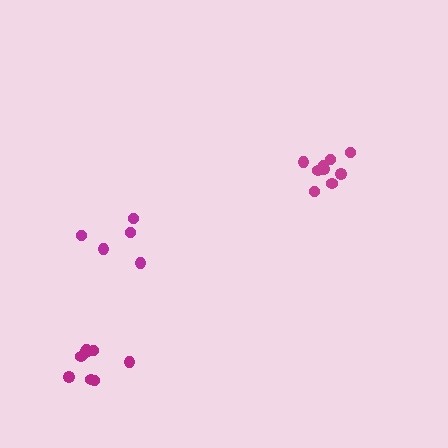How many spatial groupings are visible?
There are 3 spatial groupings.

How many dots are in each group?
Group 1: 5 dots, Group 2: 9 dots, Group 3: 10 dots (24 total).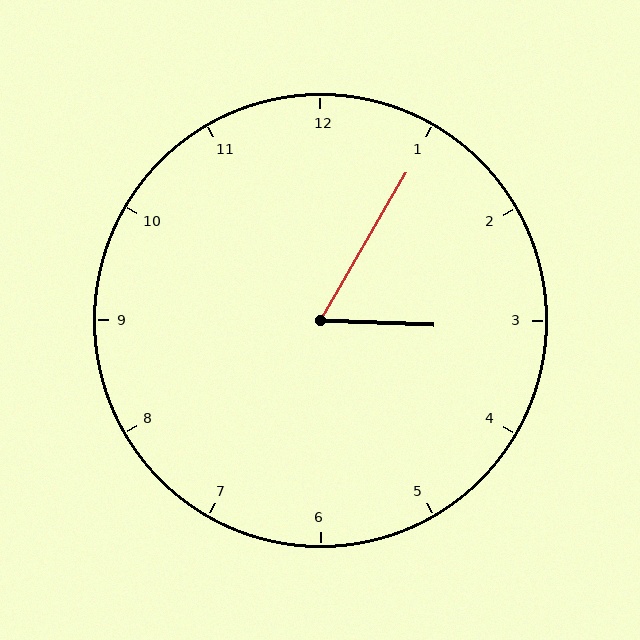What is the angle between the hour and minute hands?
Approximately 62 degrees.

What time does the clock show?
3:05.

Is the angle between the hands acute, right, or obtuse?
It is acute.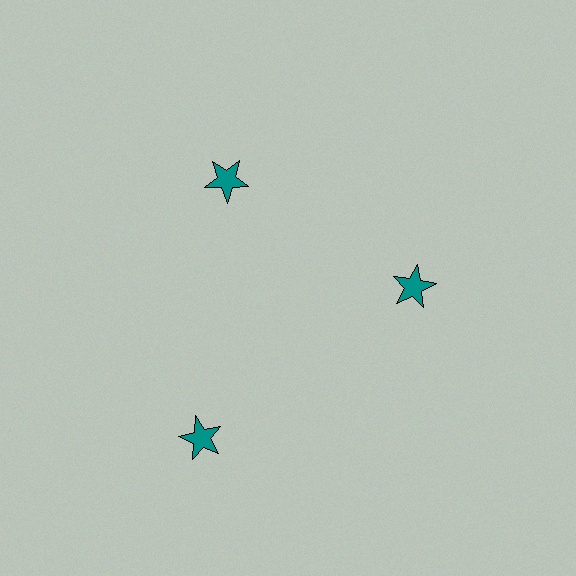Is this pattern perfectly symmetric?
No. The 3 teal stars are arranged in a ring, but one element near the 7 o'clock position is pushed outward from the center, breaking the 3-fold rotational symmetry.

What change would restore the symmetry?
The symmetry would be restored by moving it inward, back onto the ring so that all 3 stars sit at equal angles and equal distance from the center.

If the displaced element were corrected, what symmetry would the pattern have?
It would have 3-fold rotational symmetry — the pattern would map onto itself every 120 degrees.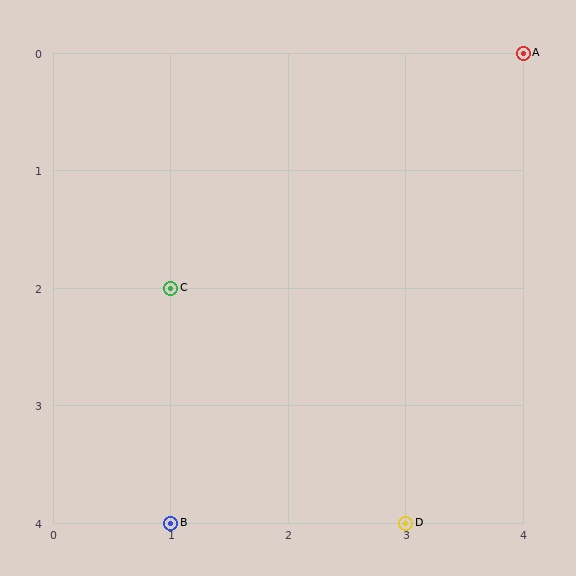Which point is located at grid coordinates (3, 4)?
Point D is at (3, 4).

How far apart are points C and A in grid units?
Points C and A are 3 columns and 2 rows apart (about 3.6 grid units diagonally).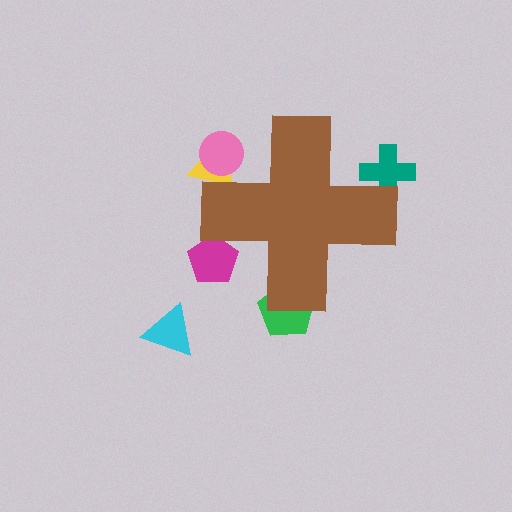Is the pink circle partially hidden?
Yes, the pink circle is partially hidden behind the brown cross.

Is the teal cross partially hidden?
Yes, the teal cross is partially hidden behind the brown cross.